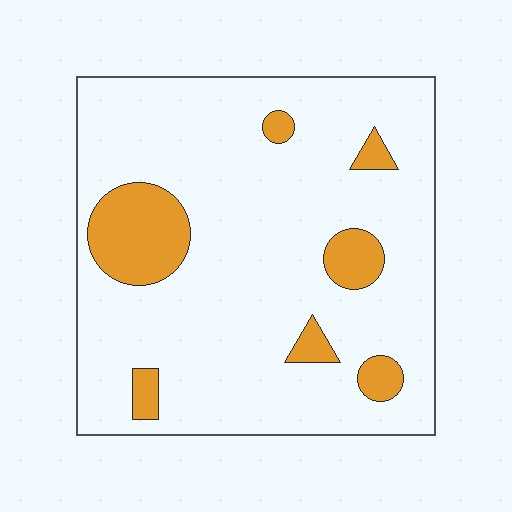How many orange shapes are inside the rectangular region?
7.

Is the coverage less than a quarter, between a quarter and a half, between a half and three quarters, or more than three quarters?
Less than a quarter.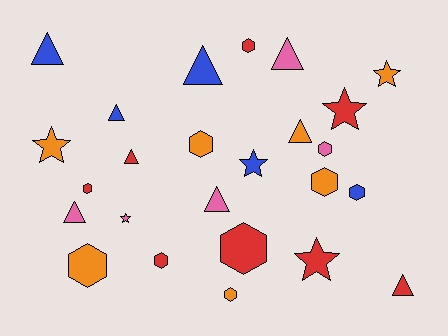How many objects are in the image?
There are 25 objects.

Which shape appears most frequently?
Hexagon, with 10 objects.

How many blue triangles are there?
There are 3 blue triangles.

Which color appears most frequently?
Red, with 8 objects.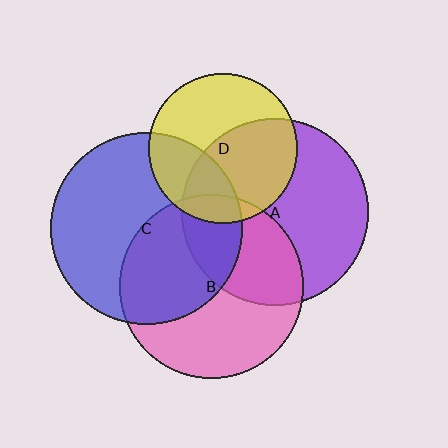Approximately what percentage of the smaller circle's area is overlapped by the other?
Approximately 35%.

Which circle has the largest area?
Circle C (blue).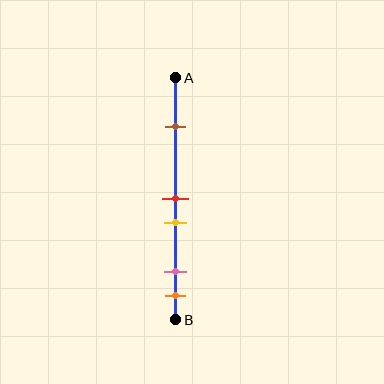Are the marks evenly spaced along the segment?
No, the marks are not evenly spaced.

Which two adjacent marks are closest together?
The red and yellow marks are the closest adjacent pair.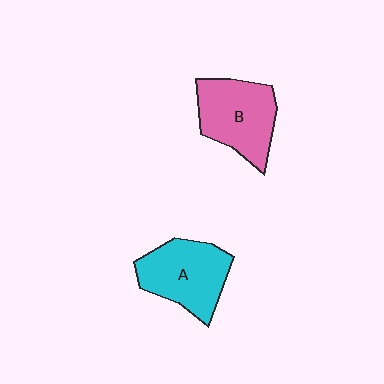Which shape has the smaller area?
Shape A (cyan).